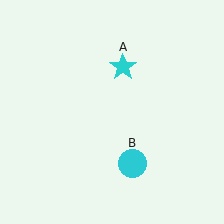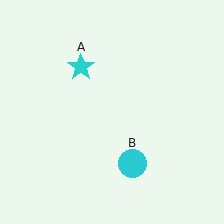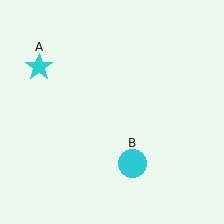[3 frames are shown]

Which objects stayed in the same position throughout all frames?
Cyan circle (object B) remained stationary.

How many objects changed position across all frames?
1 object changed position: cyan star (object A).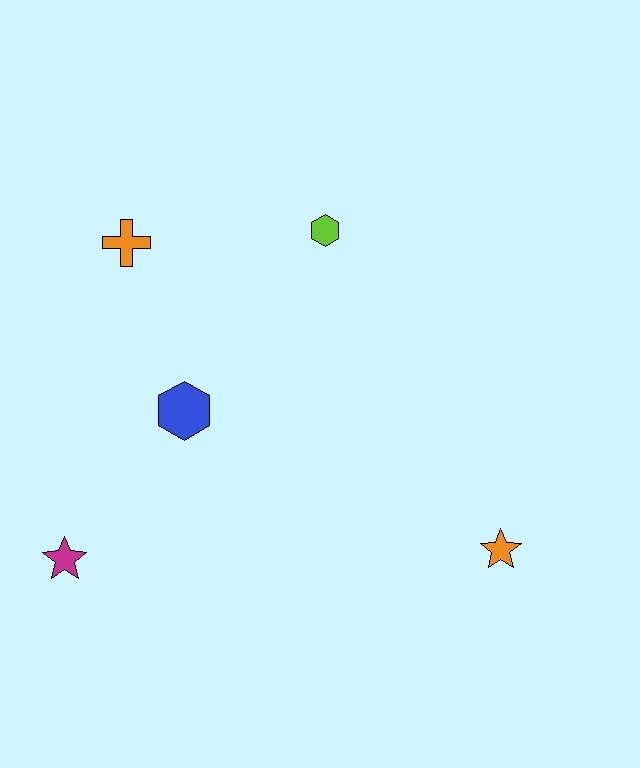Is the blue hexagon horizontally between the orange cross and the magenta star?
No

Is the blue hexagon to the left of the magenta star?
No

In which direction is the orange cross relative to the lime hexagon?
The orange cross is to the left of the lime hexagon.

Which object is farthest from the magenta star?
The orange star is farthest from the magenta star.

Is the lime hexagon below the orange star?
No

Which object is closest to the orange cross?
The blue hexagon is closest to the orange cross.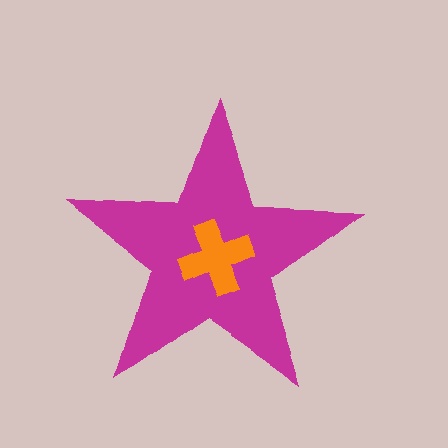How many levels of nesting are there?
2.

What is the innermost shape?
The orange cross.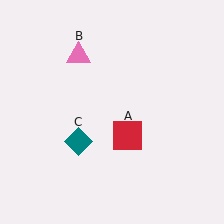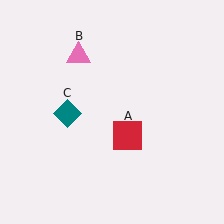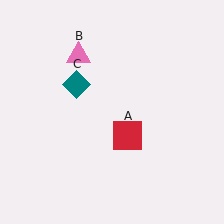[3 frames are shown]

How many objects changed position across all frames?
1 object changed position: teal diamond (object C).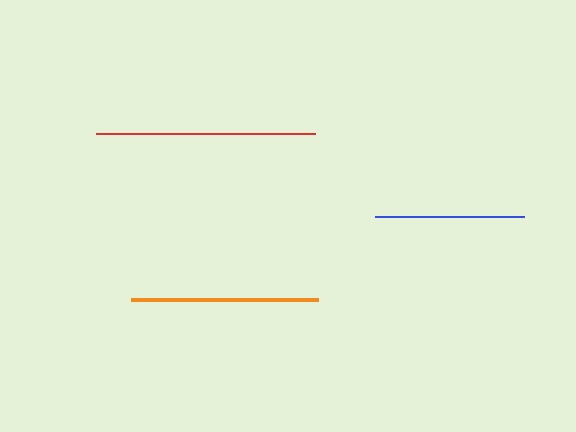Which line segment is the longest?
The red line is the longest at approximately 218 pixels.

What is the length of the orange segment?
The orange segment is approximately 187 pixels long.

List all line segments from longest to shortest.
From longest to shortest: red, orange, blue.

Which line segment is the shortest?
The blue line is the shortest at approximately 149 pixels.